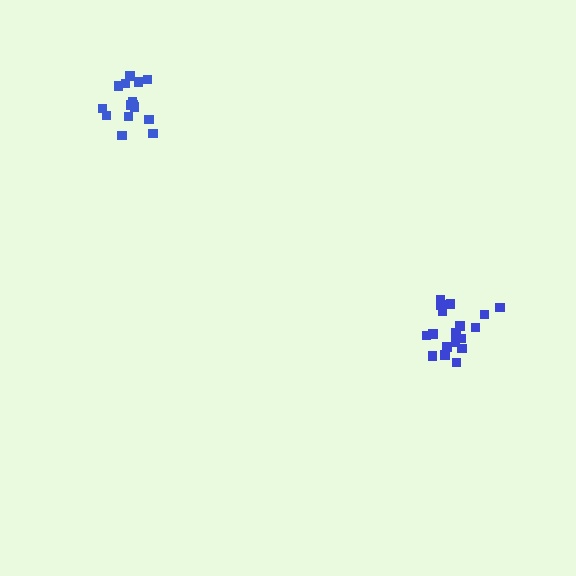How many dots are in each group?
Group 1: 16 dots, Group 2: 18 dots (34 total).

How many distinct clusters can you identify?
There are 2 distinct clusters.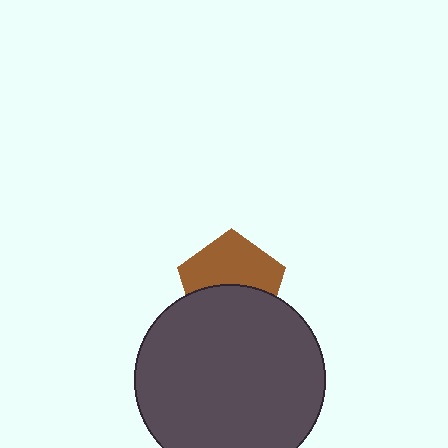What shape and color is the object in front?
The object in front is a dark gray circle.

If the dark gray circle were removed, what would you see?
You would see the complete brown pentagon.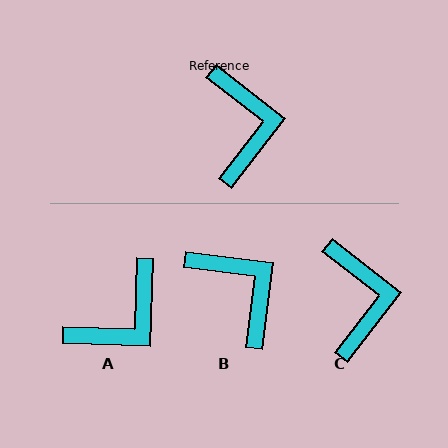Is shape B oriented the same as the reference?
No, it is off by about 30 degrees.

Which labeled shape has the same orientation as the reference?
C.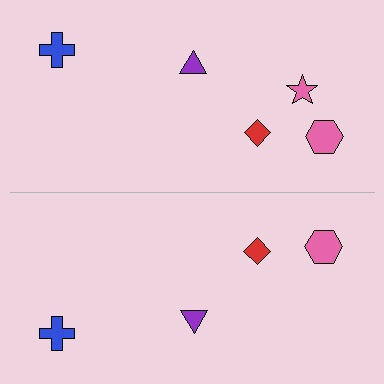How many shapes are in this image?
There are 9 shapes in this image.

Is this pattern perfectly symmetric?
No, the pattern is not perfectly symmetric. A pink star is missing from the bottom side.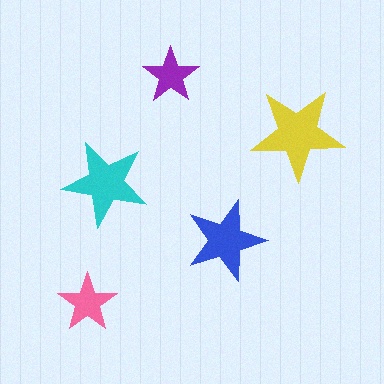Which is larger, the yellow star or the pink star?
The yellow one.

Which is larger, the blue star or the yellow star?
The yellow one.